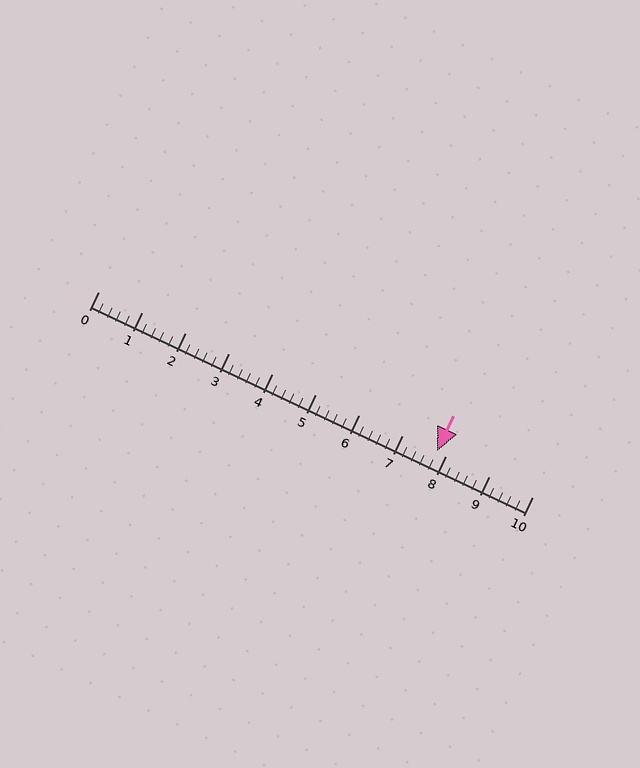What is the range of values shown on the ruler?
The ruler shows values from 0 to 10.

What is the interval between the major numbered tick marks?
The major tick marks are spaced 1 units apart.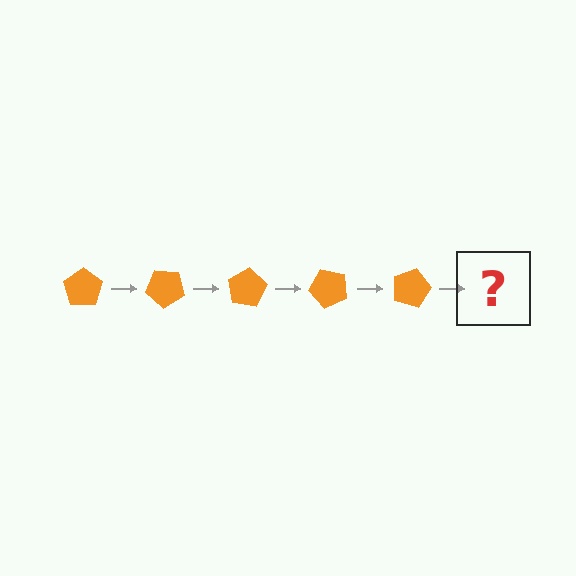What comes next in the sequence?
The next element should be an orange pentagon rotated 200 degrees.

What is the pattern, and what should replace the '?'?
The pattern is that the pentagon rotates 40 degrees each step. The '?' should be an orange pentagon rotated 200 degrees.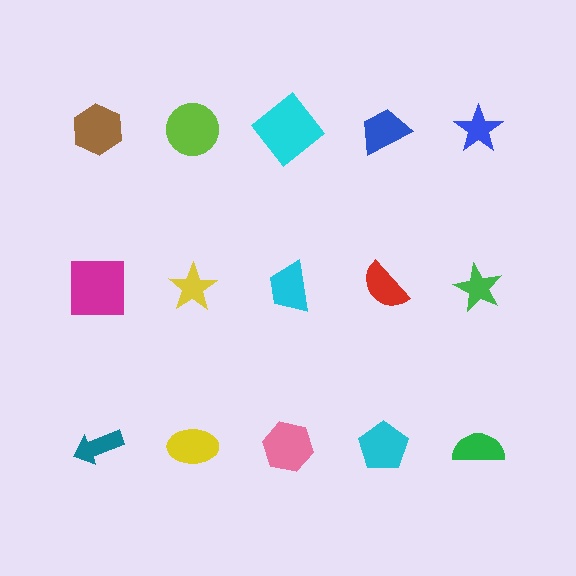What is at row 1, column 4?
A blue trapezoid.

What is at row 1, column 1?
A brown hexagon.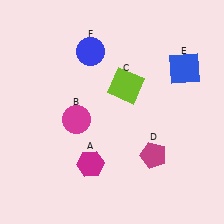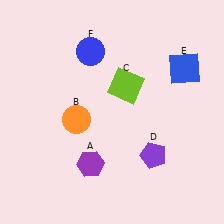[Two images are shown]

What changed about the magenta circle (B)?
In Image 1, B is magenta. In Image 2, it changed to orange.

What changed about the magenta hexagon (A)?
In Image 1, A is magenta. In Image 2, it changed to purple.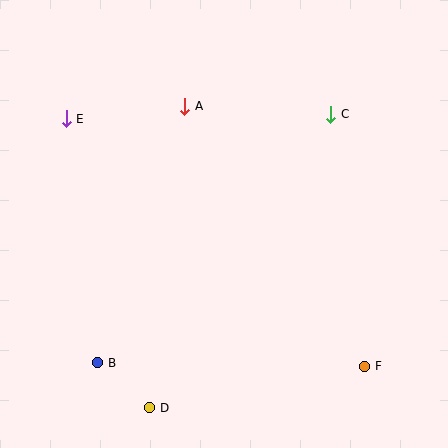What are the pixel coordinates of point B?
Point B is at (98, 363).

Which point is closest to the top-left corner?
Point E is closest to the top-left corner.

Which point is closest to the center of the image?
Point A at (185, 106) is closest to the center.